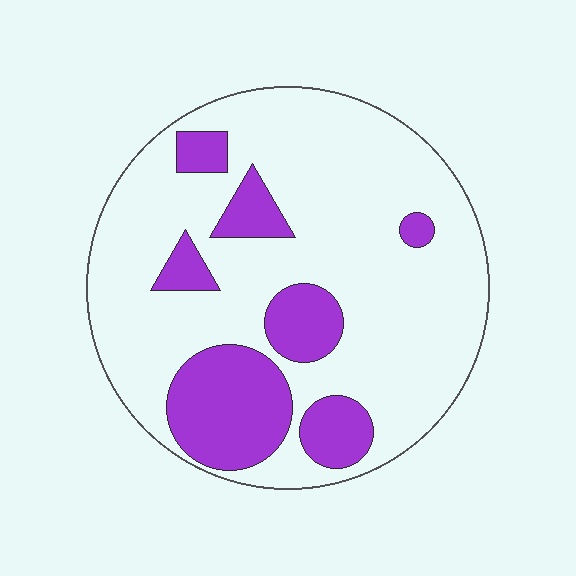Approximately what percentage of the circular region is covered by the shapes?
Approximately 25%.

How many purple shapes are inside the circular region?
7.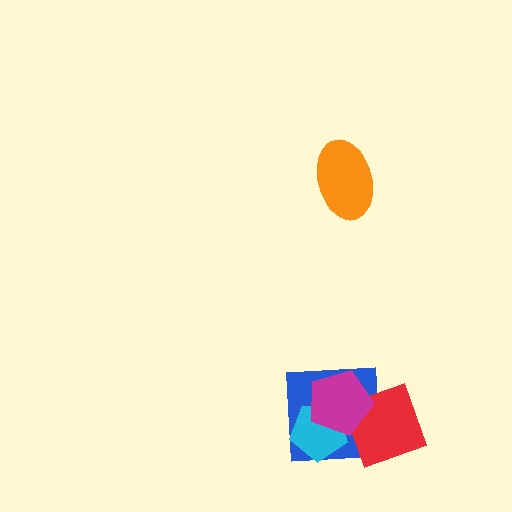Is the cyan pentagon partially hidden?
Yes, it is partially covered by another shape.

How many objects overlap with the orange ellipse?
0 objects overlap with the orange ellipse.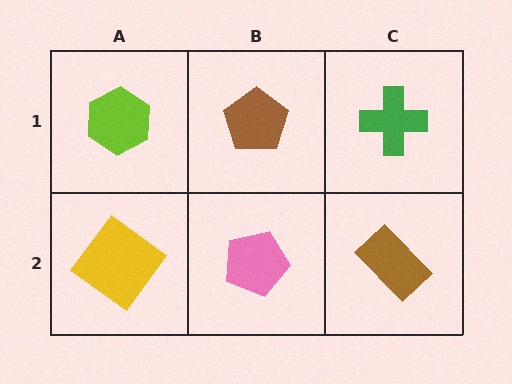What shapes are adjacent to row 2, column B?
A brown pentagon (row 1, column B), a yellow diamond (row 2, column A), a brown rectangle (row 2, column C).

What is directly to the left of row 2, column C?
A pink pentagon.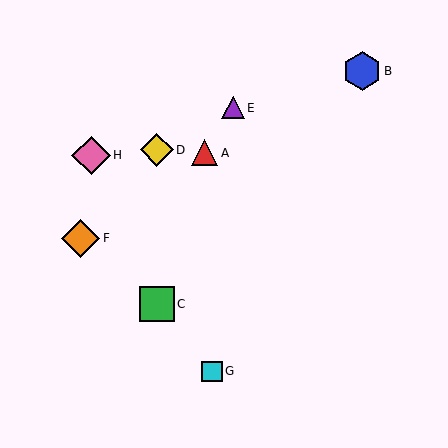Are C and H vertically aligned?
No, C is at x≈157 and H is at x≈91.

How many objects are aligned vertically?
2 objects (C, D) are aligned vertically.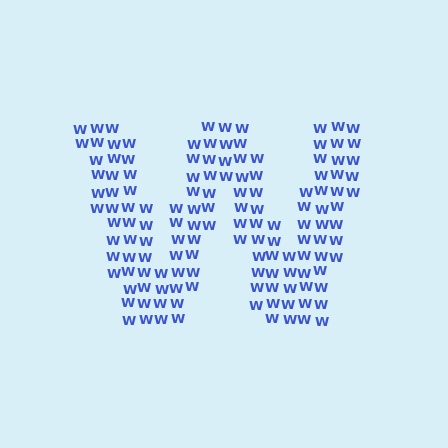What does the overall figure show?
The overall figure shows the letter W.